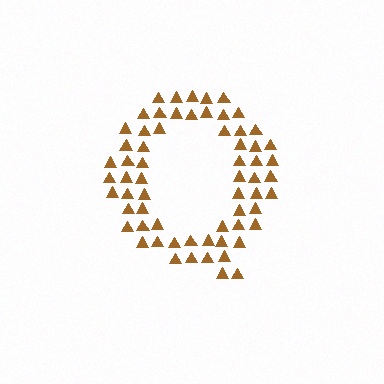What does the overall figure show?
The overall figure shows the letter Q.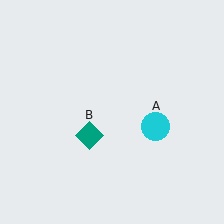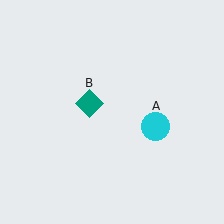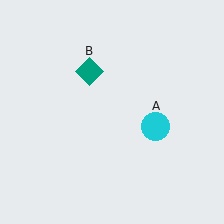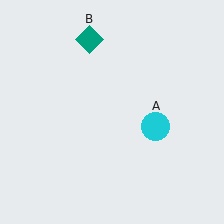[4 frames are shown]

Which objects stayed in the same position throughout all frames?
Cyan circle (object A) remained stationary.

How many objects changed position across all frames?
1 object changed position: teal diamond (object B).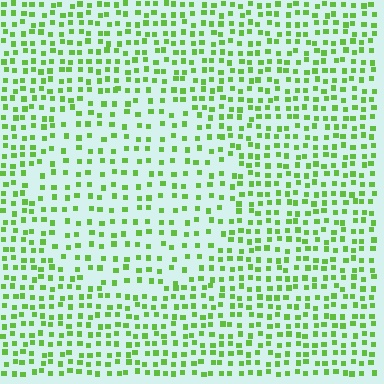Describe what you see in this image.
The image contains small lime elements arranged at two different densities. A circle-shaped region is visible where the elements are less densely packed than the surrounding area.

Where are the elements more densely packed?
The elements are more densely packed outside the circle boundary.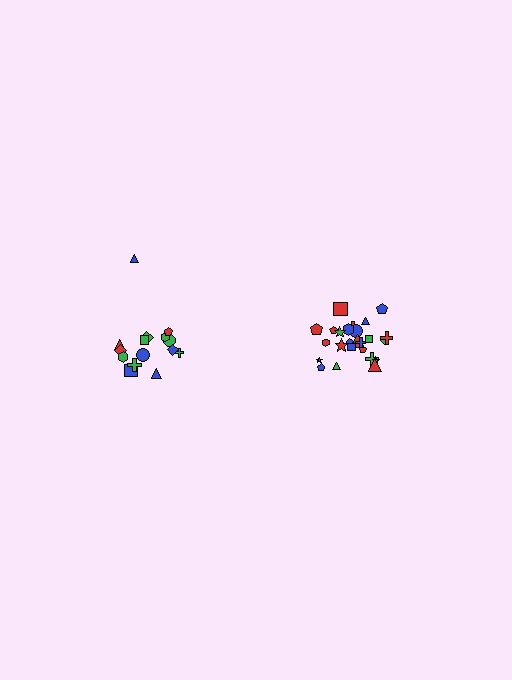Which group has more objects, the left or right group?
The right group.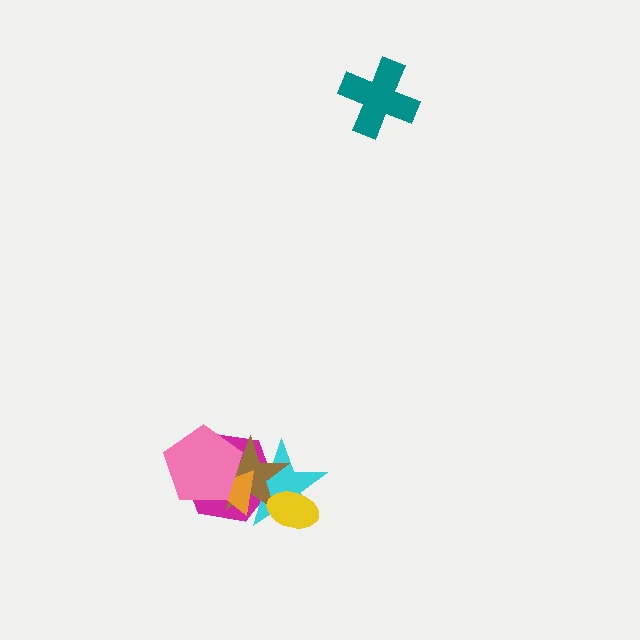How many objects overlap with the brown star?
5 objects overlap with the brown star.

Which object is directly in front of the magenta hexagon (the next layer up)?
The cyan star is directly in front of the magenta hexagon.